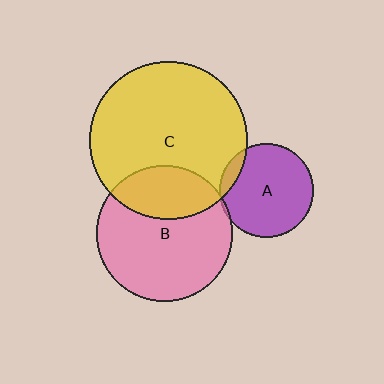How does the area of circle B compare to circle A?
Approximately 2.1 times.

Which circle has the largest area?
Circle C (yellow).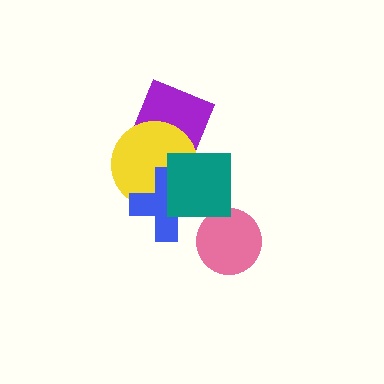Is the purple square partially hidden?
Yes, it is partially covered by another shape.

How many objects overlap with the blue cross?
2 objects overlap with the blue cross.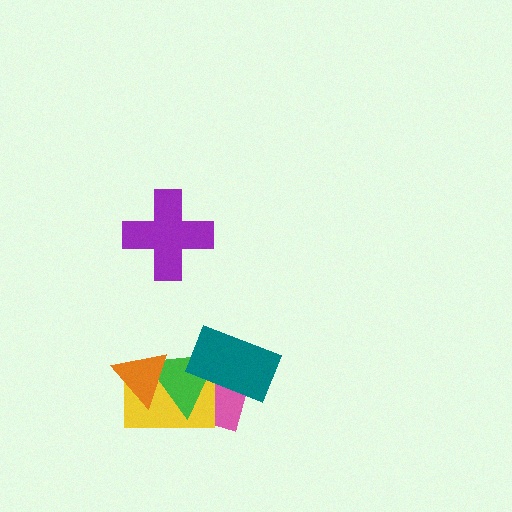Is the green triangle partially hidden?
Yes, it is partially covered by another shape.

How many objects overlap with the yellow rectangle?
4 objects overlap with the yellow rectangle.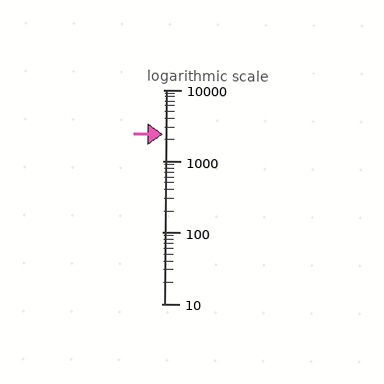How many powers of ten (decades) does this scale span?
The scale spans 3 decades, from 10 to 10000.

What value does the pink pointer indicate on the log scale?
The pointer indicates approximately 2400.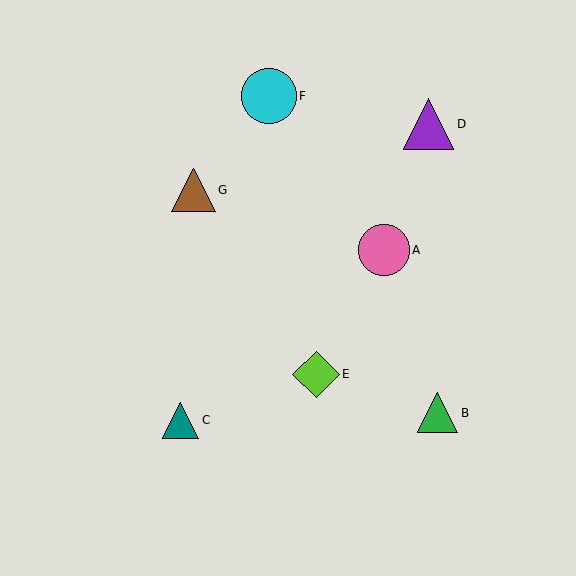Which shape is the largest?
The cyan circle (labeled F) is the largest.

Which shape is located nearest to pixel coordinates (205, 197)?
The brown triangle (labeled G) at (193, 190) is nearest to that location.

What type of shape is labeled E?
Shape E is a lime diamond.